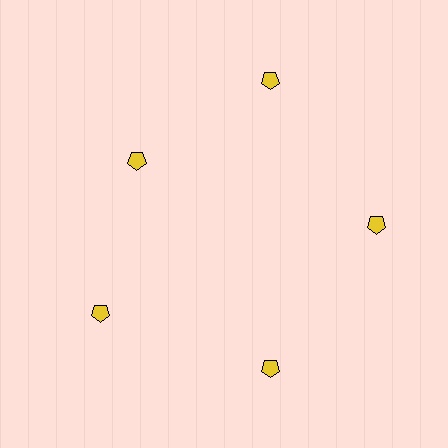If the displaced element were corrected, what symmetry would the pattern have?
It would have 5-fold rotational symmetry — the pattern would map onto itself every 72 degrees.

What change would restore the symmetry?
The symmetry would be restored by moving it outward, back onto the ring so that all 5 pentagons sit at equal angles and equal distance from the center.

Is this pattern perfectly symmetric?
No. The 5 yellow pentagons are arranged in a ring, but one element near the 10 o'clock position is pulled inward toward the center, breaking the 5-fold rotational symmetry.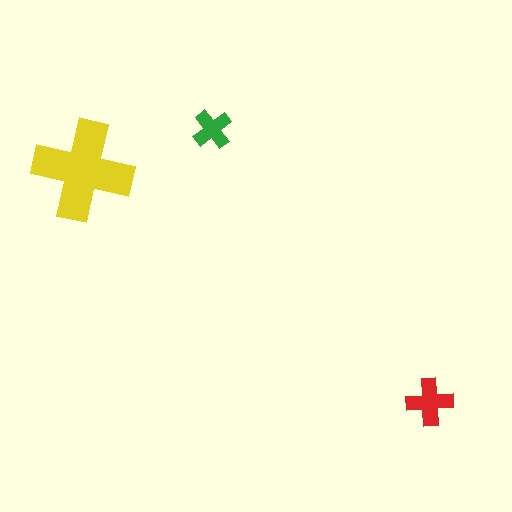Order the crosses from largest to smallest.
the yellow one, the red one, the green one.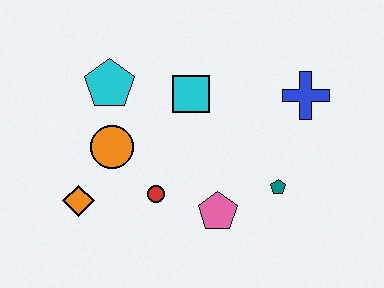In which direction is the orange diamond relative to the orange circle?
The orange diamond is below the orange circle.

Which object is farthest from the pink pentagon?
The cyan pentagon is farthest from the pink pentagon.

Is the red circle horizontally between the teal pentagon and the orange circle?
Yes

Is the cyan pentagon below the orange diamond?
No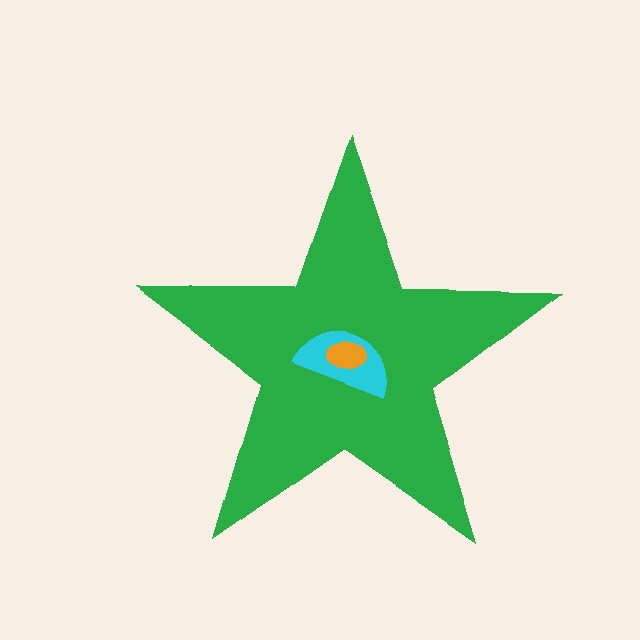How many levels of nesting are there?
3.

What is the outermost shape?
The green star.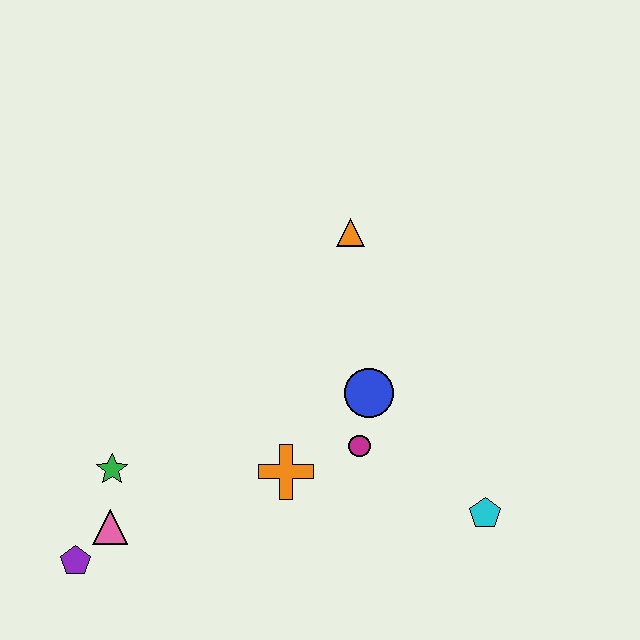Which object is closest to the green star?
The pink triangle is closest to the green star.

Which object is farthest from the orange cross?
The orange triangle is farthest from the orange cross.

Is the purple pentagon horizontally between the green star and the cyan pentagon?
No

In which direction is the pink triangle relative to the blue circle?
The pink triangle is to the left of the blue circle.